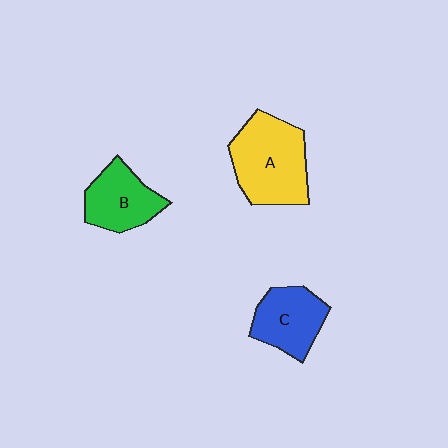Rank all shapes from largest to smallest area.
From largest to smallest: A (yellow), C (blue), B (green).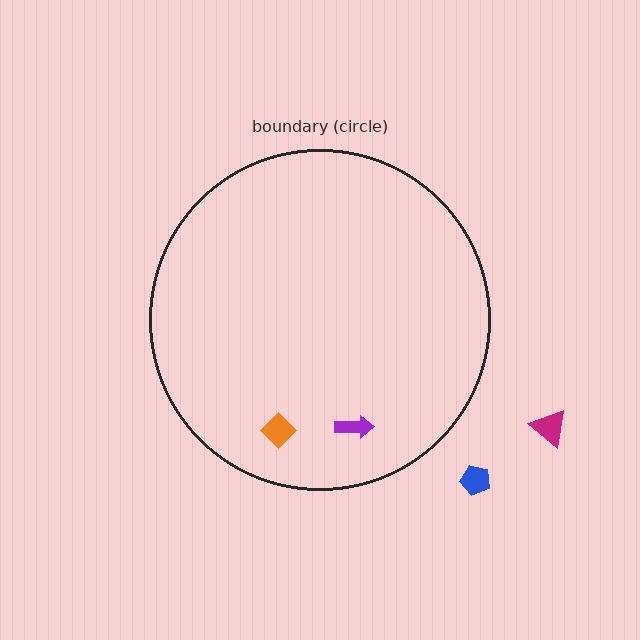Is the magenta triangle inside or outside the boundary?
Outside.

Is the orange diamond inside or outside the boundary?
Inside.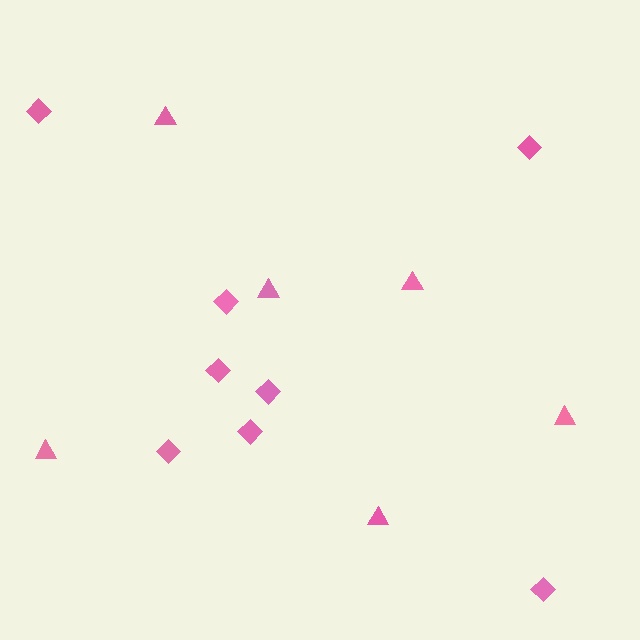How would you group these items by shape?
There are 2 groups: one group of triangles (6) and one group of diamonds (8).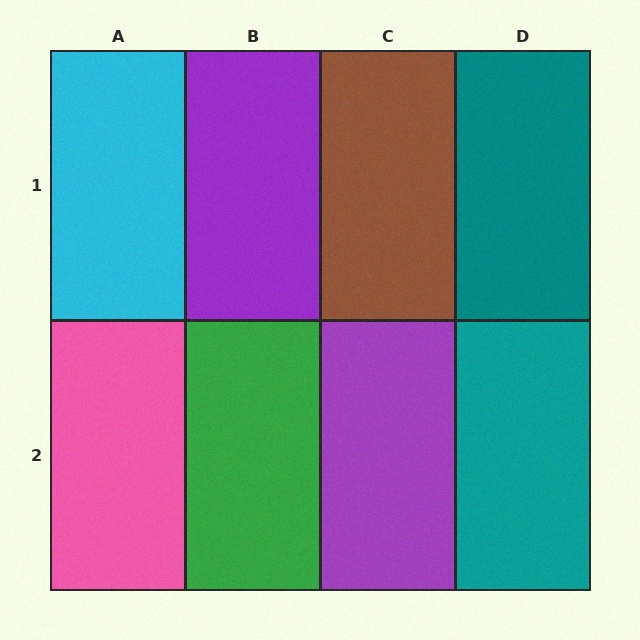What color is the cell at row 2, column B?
Green.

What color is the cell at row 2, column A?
Pink.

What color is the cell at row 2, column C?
Purple.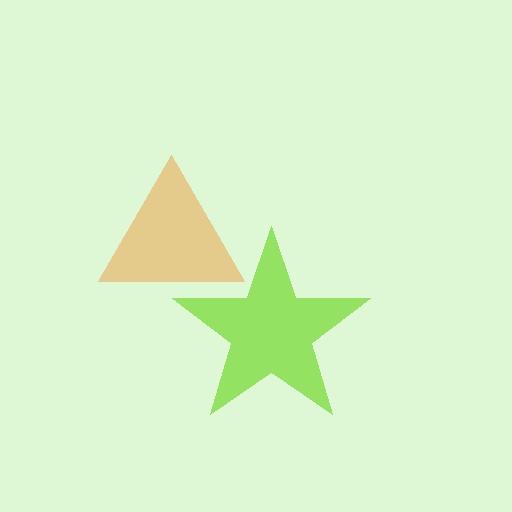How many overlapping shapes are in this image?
There are 2 overlapping shapes in the image.